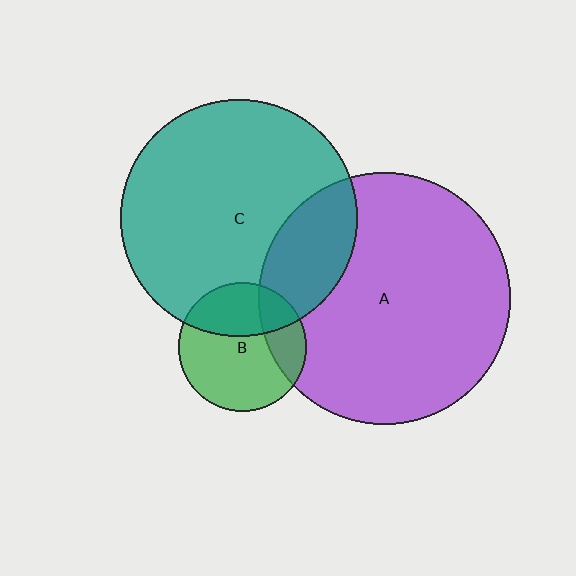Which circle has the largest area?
Circle A (purple).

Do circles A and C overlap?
Yes.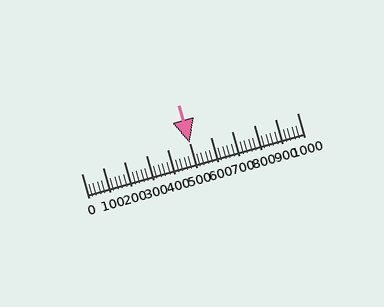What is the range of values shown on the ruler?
The ruler shows values from 0 to 1000.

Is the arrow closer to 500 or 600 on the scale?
The arrow is closer to 500.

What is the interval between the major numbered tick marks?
The major tick marks are spaced 100 units apart.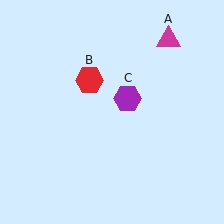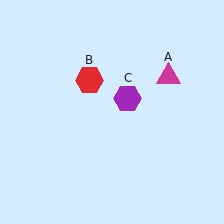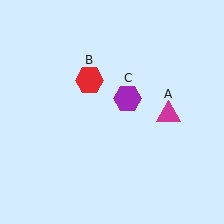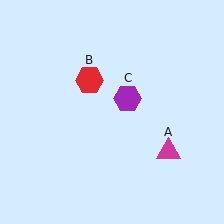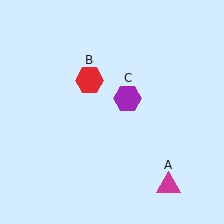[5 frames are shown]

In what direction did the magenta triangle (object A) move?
The magenta triangle (object A) moved down.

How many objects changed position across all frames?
1 object changed position: magenta triangle (object A).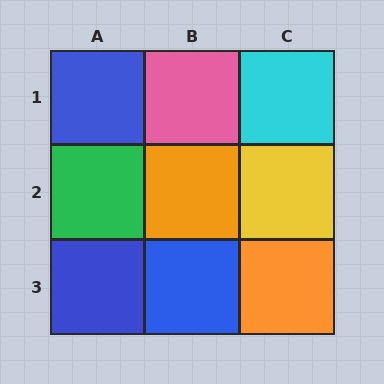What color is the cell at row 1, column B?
Pink.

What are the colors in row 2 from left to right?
Green, orange, yellow.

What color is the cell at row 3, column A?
Blue.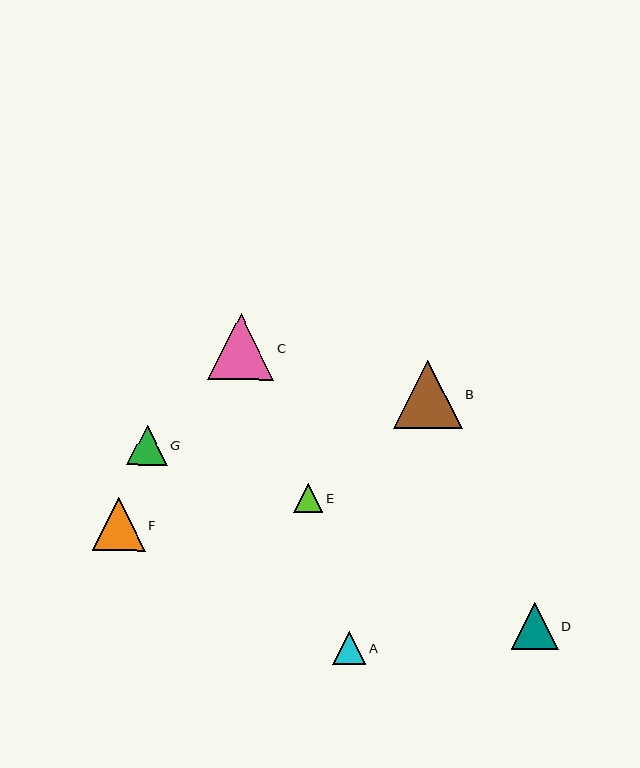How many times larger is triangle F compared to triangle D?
Triangle F is approximately 1.1 times the size of triangle D.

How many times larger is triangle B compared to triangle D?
Triangle B is approximately 1.5 times the size of triangle D.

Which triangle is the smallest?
Triangle E is the smallest with a size of approximately 29 pixels.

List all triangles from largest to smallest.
From largest to smallest: B, C, F, D, G, A, E.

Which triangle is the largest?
Triangle B is the largest with a size of approximately 68 pixels.